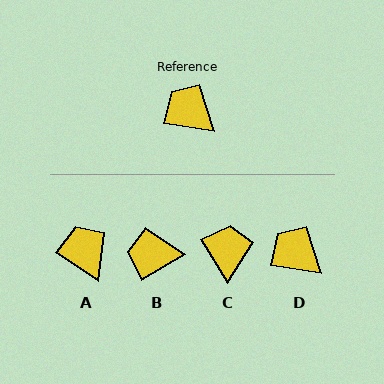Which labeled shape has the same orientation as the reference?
D.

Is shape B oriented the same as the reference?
No, it is off by about 39 degrees.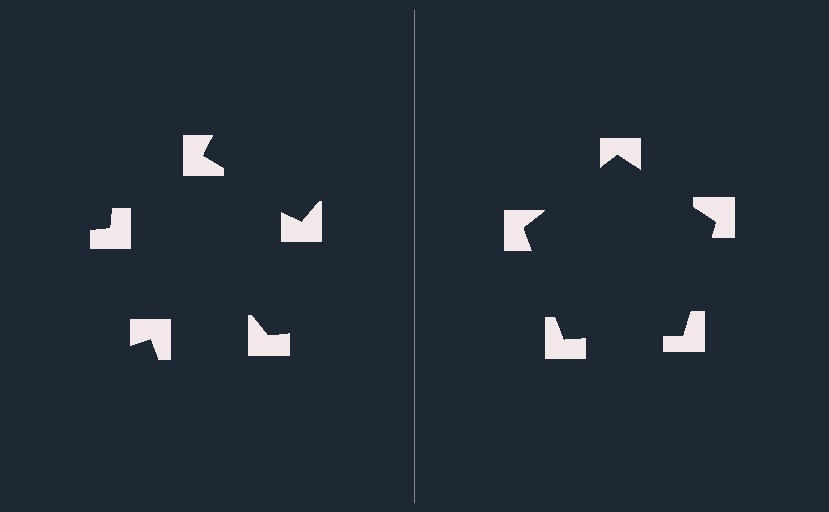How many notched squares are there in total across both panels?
10 — 5 on each side.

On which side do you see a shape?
An illusory pentagon appears on the right side. On the left side the wedge cuts are rotated, so no coherent shape forms.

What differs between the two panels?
The notched squares are positioned identically on both sides; only the wedge orientations differ. On the right they align to a pentagon; on the left they are misaligned.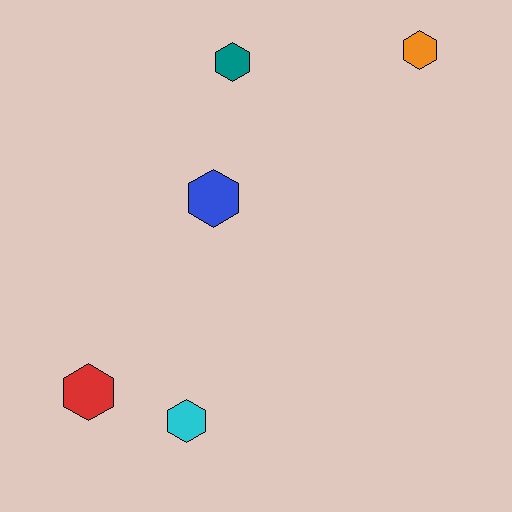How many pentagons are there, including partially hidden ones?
There are no pentagons.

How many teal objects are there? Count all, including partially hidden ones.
There is 1 teal object.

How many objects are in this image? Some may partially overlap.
There are 5 objects.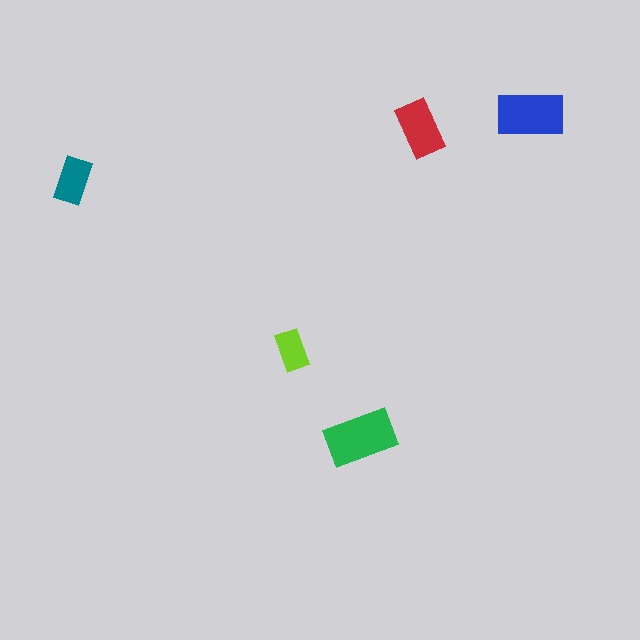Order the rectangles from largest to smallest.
the green one, the blue one, the red one, the teal one, the lime one.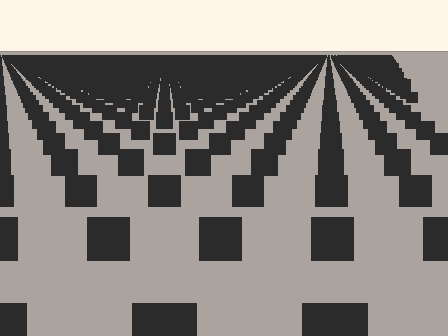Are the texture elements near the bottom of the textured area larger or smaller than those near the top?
Larger. Near the bottom, elements are closer to the viewer and appear at a bigger on-screen size.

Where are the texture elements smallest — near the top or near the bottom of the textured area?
Near the top.